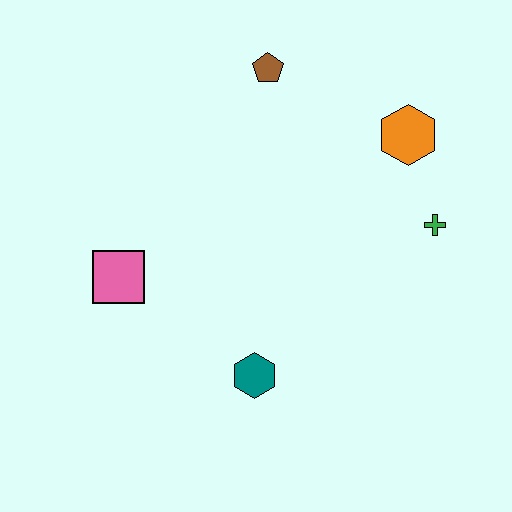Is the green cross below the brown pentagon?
Yes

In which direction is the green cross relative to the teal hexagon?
The green cross is to the right of the teal hexagon.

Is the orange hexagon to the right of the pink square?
Yes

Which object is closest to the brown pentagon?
The orange hexagon is closest to the brown pentagon.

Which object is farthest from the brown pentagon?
The teal hexagon is farthest from the brown pentagon.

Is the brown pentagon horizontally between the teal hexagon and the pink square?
No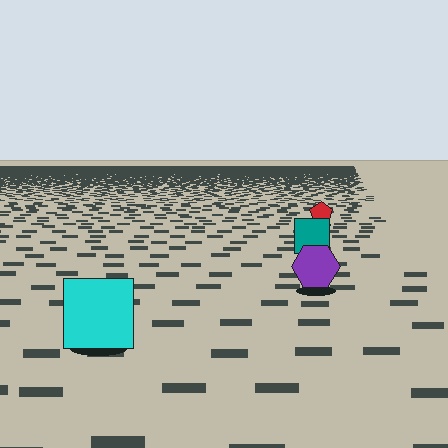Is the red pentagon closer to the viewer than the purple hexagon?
No. The purple hexagon is closer — you can tell from the texture gradient: the ground texture is coarser near it.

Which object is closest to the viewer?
The cyan square is closest. The texture marks near it are larger and more spread out.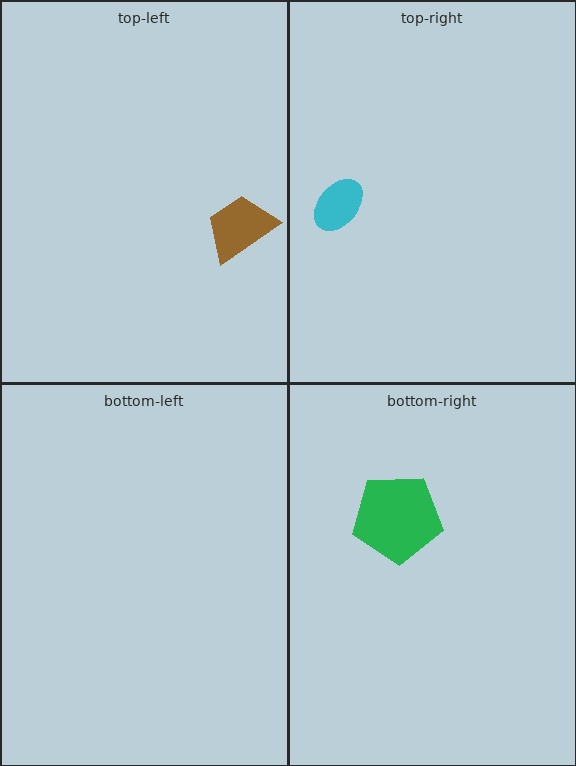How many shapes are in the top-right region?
1.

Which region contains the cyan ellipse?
The top-right region.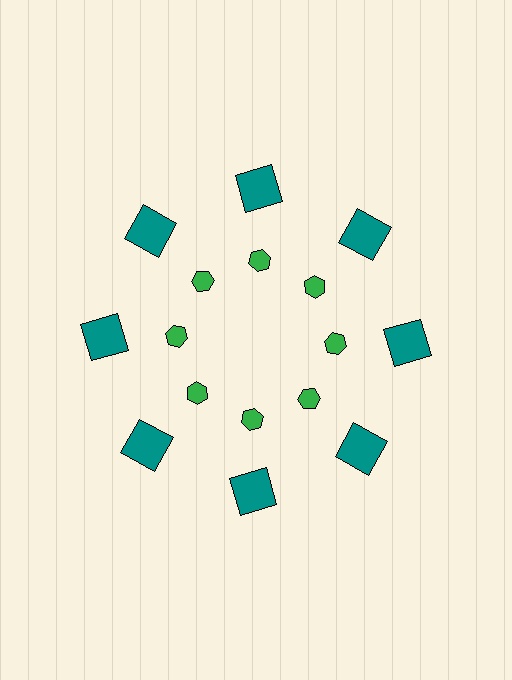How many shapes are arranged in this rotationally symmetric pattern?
There are 16 shapes, arranged in 8 groups of 2.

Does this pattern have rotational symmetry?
Yes, this pattern has 8-fold rotational symmetry. It looks the same after rotating 45 degrees around the center.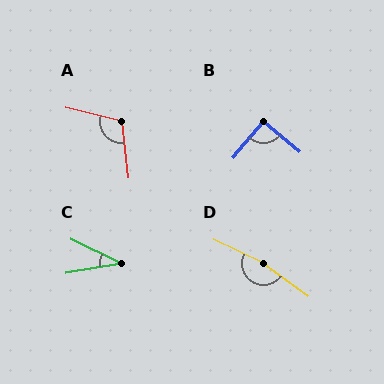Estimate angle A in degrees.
Approximately 110 degrees.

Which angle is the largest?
D, at approximately 169 degrees.